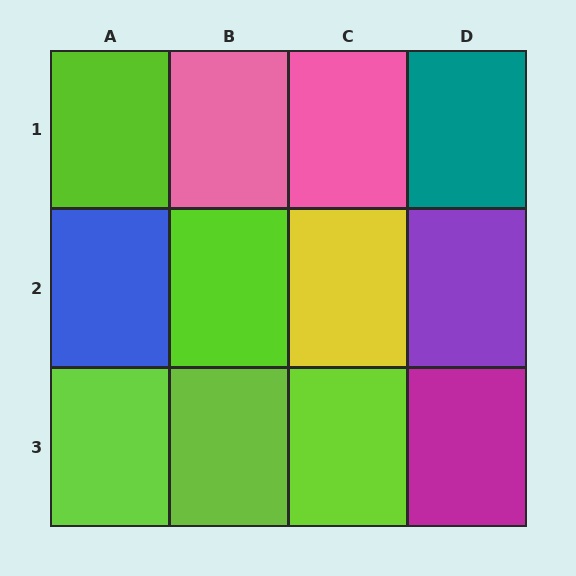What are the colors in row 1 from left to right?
Lime, pink, pink, teal.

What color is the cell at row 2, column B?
Lime.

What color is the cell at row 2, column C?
Yellow.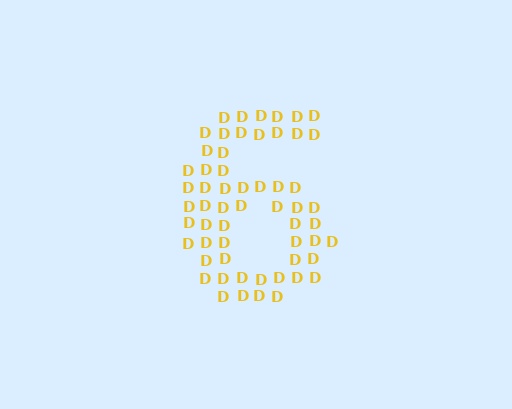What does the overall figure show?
The overall figure shows the digit 6.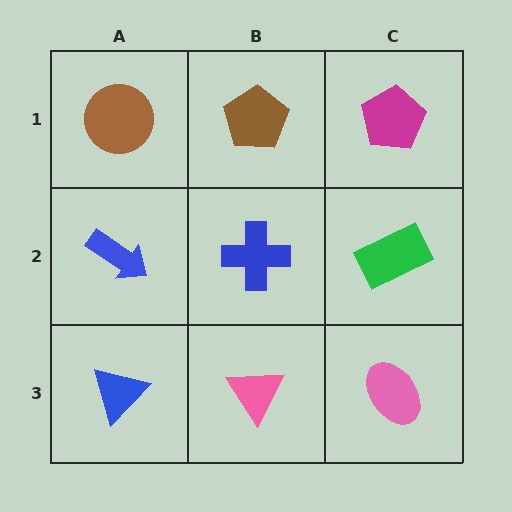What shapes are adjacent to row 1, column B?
A blue cross (row 2, column B), a brown circle (row 1, column A), a magenta pentagon (row 1, column C).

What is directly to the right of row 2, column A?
A blue cross.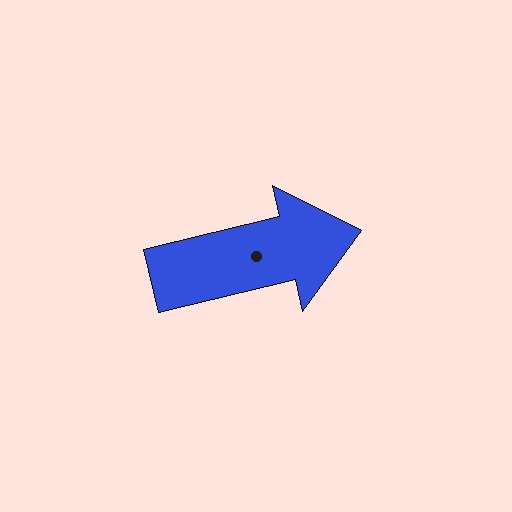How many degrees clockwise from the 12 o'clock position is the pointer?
Approximately 77 degrees.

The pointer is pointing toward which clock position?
Roughly 3 o'clock.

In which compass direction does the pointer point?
East.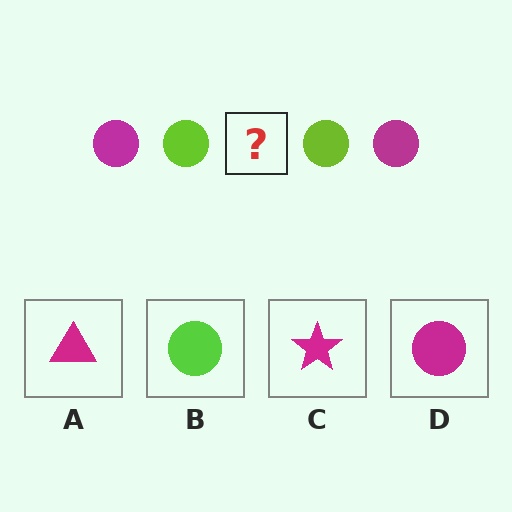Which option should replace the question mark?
Option D.